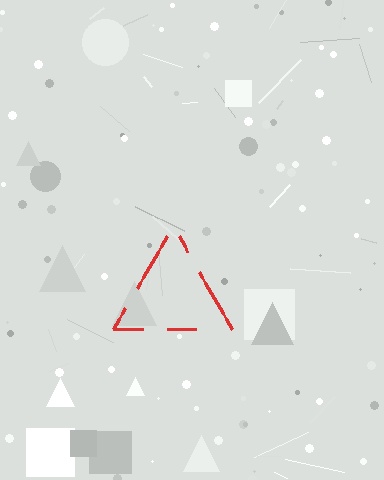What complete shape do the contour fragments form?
The contour fragments form a triangle.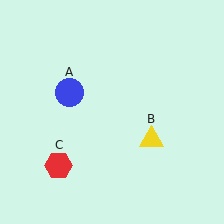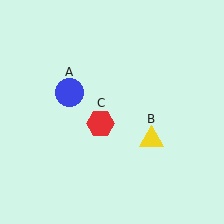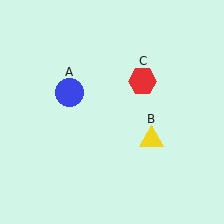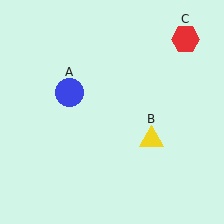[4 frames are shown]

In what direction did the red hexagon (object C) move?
The red hexagon (object C) moved up and to the right.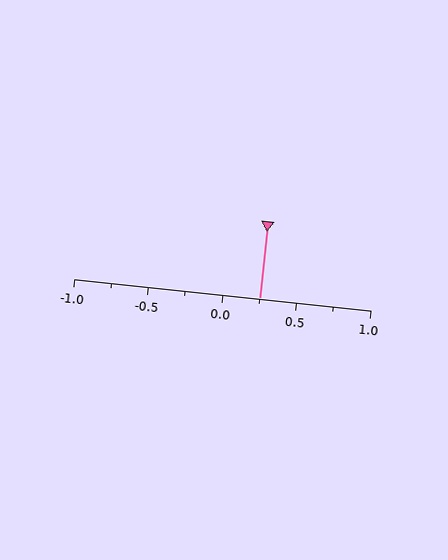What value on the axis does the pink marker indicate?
The marker indicates approximately 0.25.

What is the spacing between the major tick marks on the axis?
The major ticks are spaced 0.5 apart.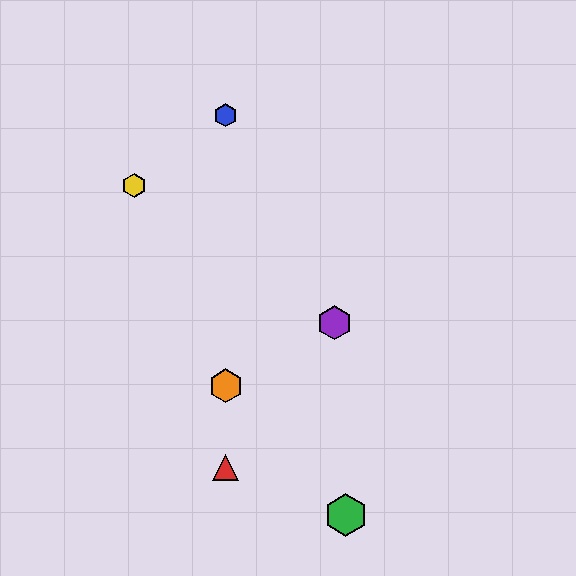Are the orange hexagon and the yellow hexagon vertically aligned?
No, the orange hexagon is at x≈226 and the yellow hexagon is at x≈134.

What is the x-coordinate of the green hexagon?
The green hexagon is at x≈346.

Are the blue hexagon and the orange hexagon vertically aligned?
Yes, both are at x≈226.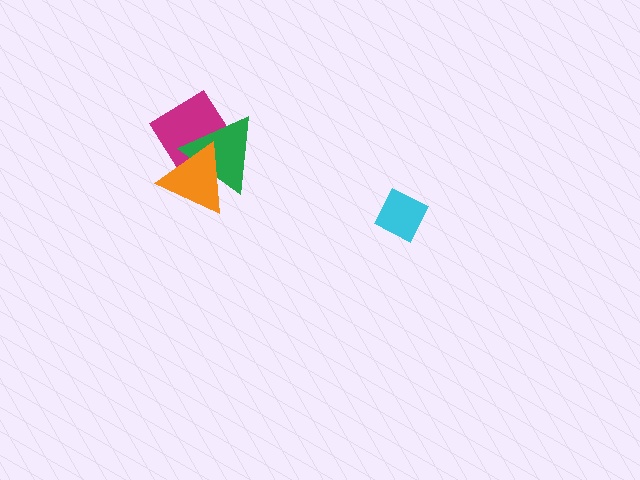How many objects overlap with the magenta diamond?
2 objects overlap with the magenta diamond.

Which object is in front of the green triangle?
The orange triangle is in front of the green triangle.